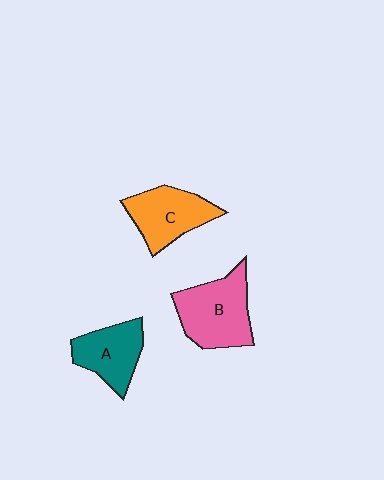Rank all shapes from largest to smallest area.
From largest to smallest: B (pink), C (orange), A (teal).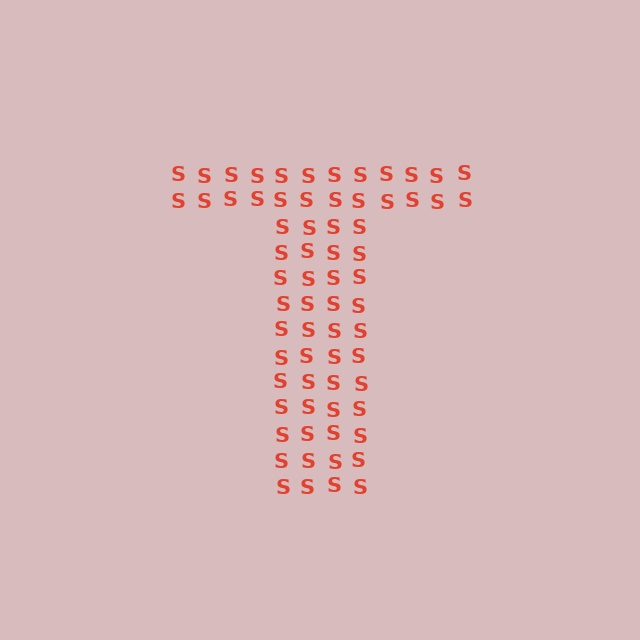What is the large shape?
The large shape is the letter T.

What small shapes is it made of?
It is made of small letter S's.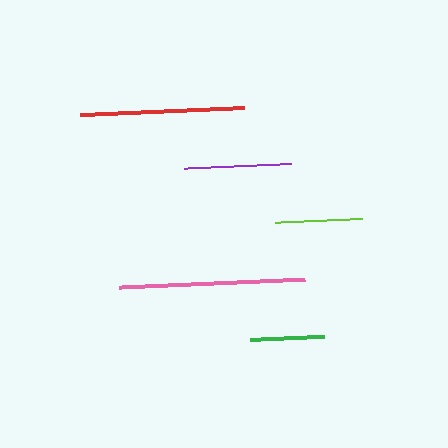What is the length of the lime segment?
The lime segment is approximately 87 pixels long.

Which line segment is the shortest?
The green line is the shortest at approximately 74 pixels.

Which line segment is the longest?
The pink line is the longest at approximately 186 pixels.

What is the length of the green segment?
The green segment is approximately 74 pixels long.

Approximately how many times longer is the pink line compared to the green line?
The pink line is approximately 2.5 times the length of the green line.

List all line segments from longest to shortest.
From longest to shortest: pink, red, purple, lime, green.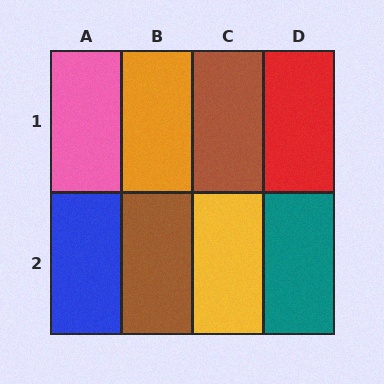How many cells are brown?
2 cells are brown.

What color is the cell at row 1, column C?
Brown.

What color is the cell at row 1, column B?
Orange.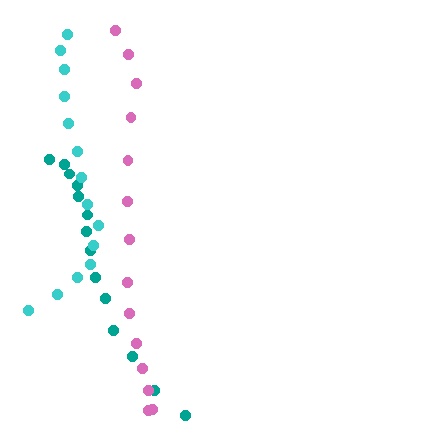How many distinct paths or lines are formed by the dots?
There are 3 distinct paths.